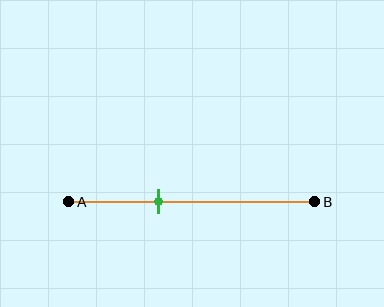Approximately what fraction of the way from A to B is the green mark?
The green mark is approximately 35% of the way from A to B.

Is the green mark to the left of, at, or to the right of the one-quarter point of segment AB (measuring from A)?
The green mark is to the right of the one-quarter point of segment AB.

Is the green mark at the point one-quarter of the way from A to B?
No, the mark is at about 35% from A, not at the 25% one-quarter point.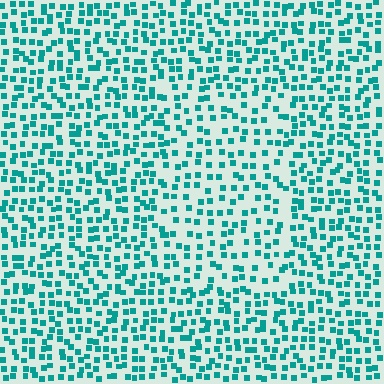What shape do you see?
I see a rectangle.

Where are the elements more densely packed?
The elements are more densely packed outside the rectangle boundary.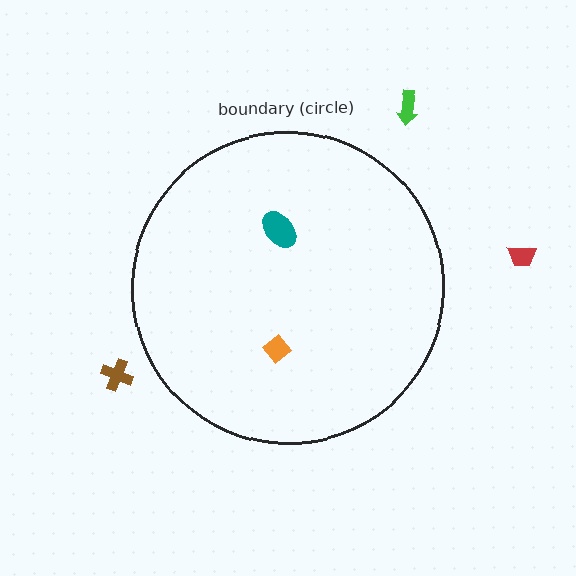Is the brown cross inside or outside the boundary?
Outside.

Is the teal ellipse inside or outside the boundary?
Inside.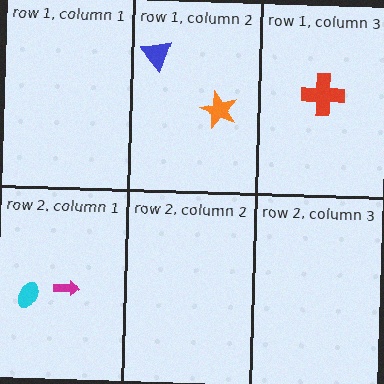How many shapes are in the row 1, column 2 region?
2.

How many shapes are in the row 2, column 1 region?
2.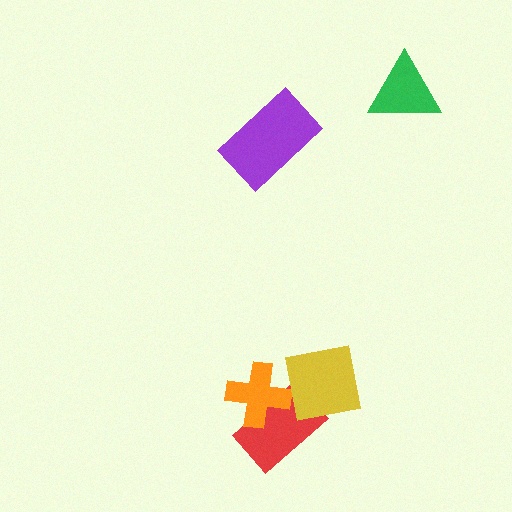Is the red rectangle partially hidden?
Yes, it is partially covered by another shape.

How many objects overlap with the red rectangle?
2 objects overlap with the red rectangle.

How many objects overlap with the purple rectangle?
0 objects overlap with the purple rectangle.